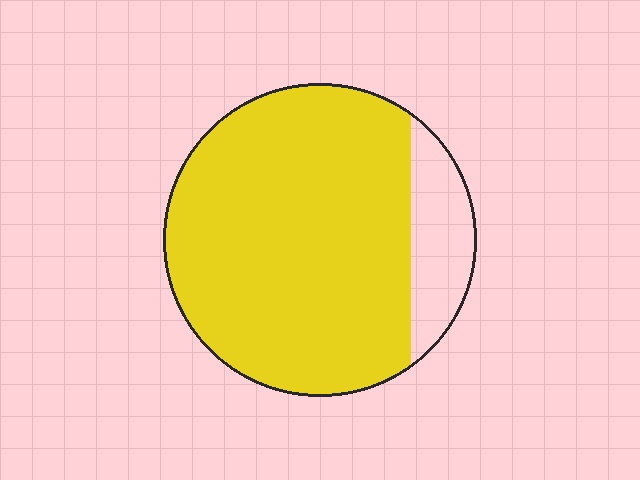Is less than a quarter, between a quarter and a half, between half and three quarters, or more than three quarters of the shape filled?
More than three quarters.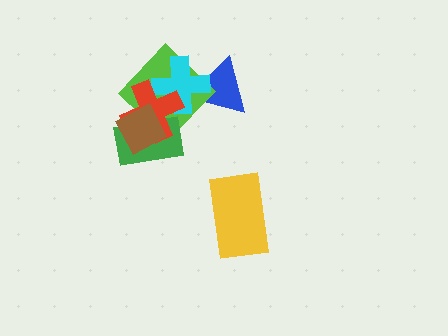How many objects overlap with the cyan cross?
3 objects overlap with the cyan cross.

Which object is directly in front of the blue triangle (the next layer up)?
The lime diamond is directly in front of the blue triangle.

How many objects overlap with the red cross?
4 objects overlap with the red cross.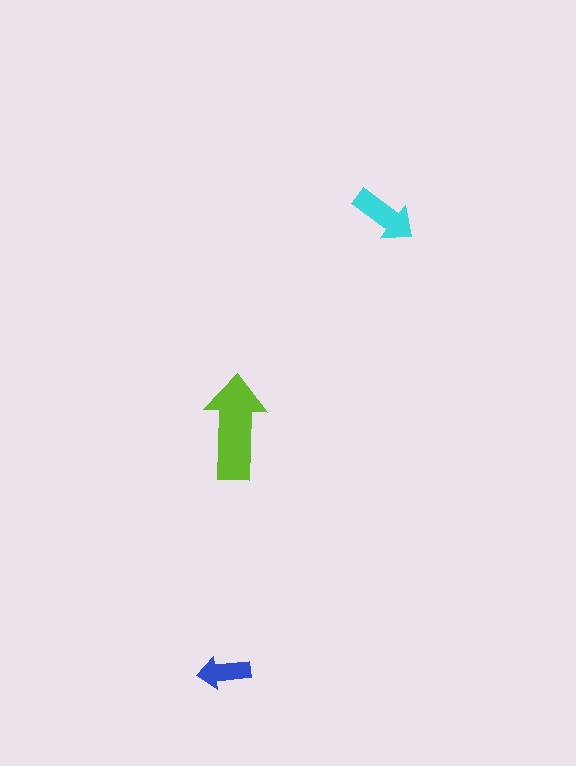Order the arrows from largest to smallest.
the lime one, the cyan one, the blue one.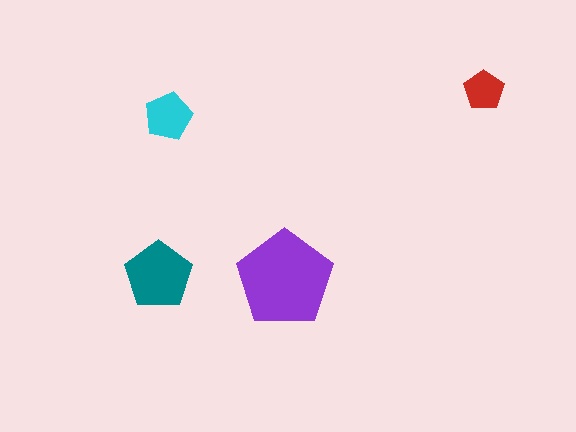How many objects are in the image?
There are 4 objects in the image.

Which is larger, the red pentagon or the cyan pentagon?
The cyan one.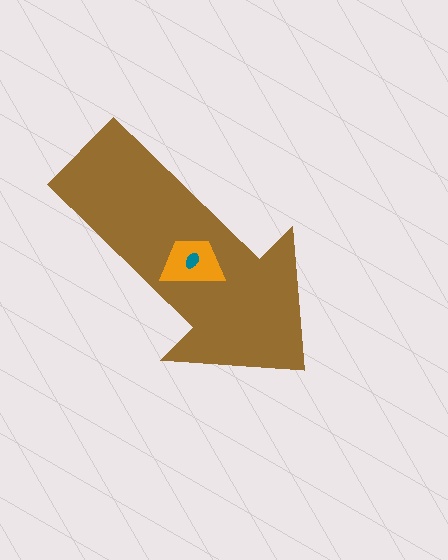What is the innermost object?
The teal ellipse.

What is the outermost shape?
The brown arrow.